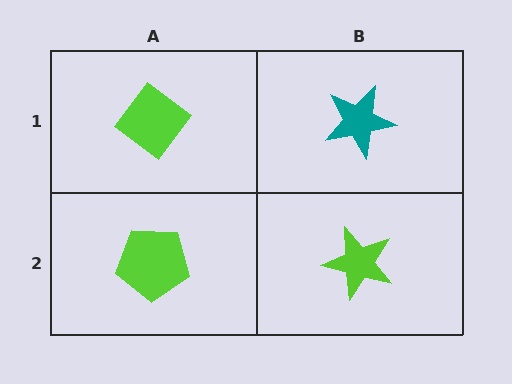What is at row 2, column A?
A lime pentagon.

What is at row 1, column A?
A lime diamond.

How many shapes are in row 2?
2 shapes.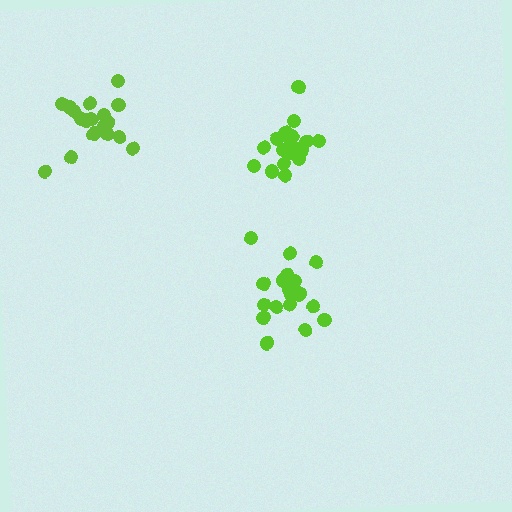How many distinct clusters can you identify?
There are 3 distinct clusters.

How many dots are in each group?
Group 1: 18 dots, Group 2: 20 dots, Group 3: 20 dots (58 total).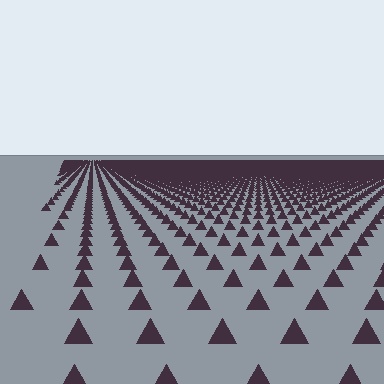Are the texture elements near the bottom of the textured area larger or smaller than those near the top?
Larger. Near the bottom, elements are closer to the viewer and appear at a bigger on-screen size.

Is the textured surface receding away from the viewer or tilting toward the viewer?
The surface is receding away from the viewer. Texture elements get smaller and denser toward the top.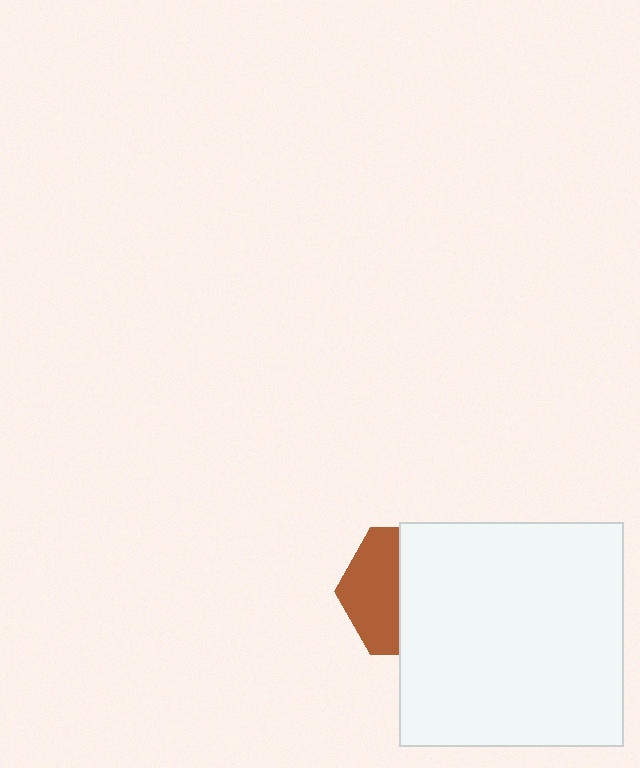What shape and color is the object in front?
The object in front is a white square.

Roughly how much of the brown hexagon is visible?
A small part of it is visible (roughly 43%).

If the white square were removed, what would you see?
You would see the complete brown hexagon.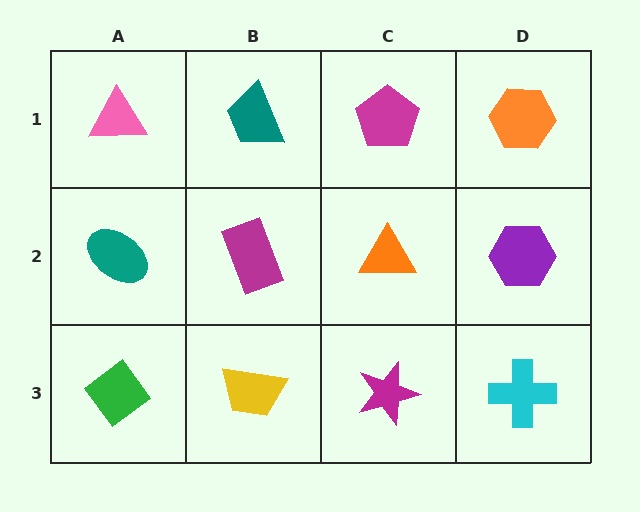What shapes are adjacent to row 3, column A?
A teal ellipse (row 2, column A), a yellow trapezoid (row 3, column B).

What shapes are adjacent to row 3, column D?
A purple hexagon (row 2, column D), a magenta star (row 3, column C).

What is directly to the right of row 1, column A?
A teal trapezoid.